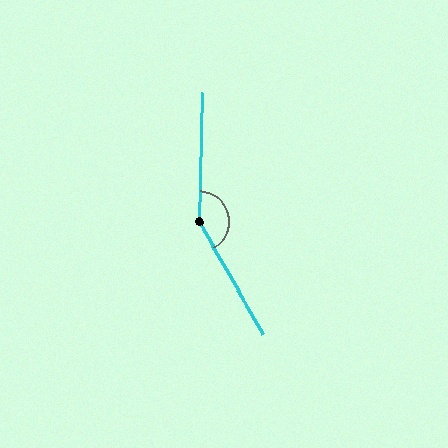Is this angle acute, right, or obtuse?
It is obtuse.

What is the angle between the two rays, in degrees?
Approximately 149 degrees.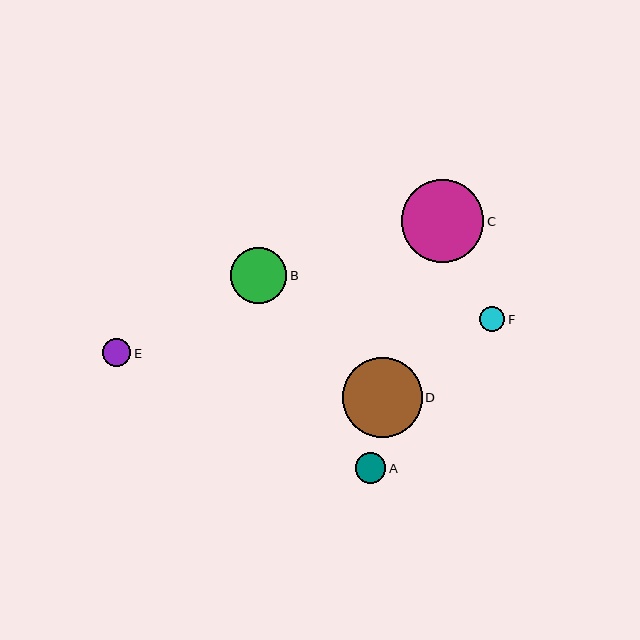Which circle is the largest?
Circle C is the largest with a size of approximately 83 pixels.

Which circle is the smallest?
Circle F is the smallest with a size of approximately 25 pixels.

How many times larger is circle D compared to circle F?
Circle D is approximately 3.2 times the size of circle F.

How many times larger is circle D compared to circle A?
Circle D is approximately 2.6 times the size of circle A.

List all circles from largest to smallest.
From largest to smallest: C, D, B, A, E, F.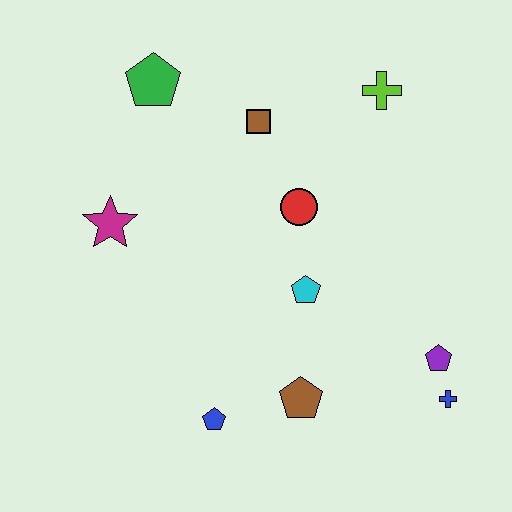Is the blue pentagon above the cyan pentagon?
No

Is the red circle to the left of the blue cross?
Yes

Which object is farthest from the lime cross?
The blue pentagon is farthest from the lime cross.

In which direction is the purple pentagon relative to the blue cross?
The purple pentagon is above the blue cross.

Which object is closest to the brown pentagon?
The blue pentagon is closest to the brown pentagon.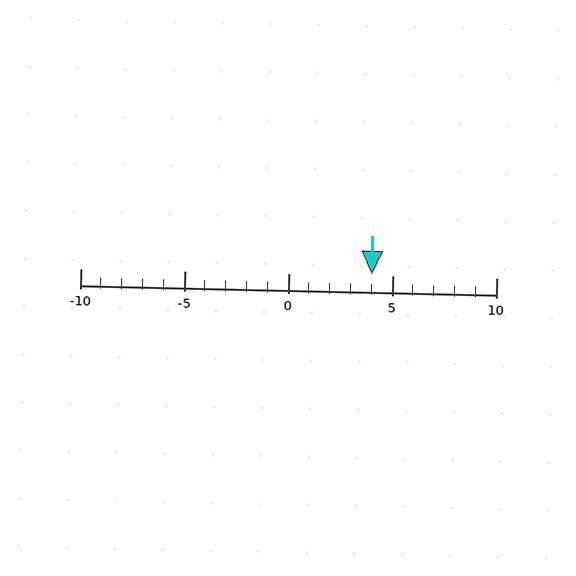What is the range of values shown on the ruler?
The ruler shows values from -10 to 10.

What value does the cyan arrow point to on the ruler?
The cyan arrow points to approximately 4.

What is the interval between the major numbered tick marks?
The major tick marks are spaced 5 units apart.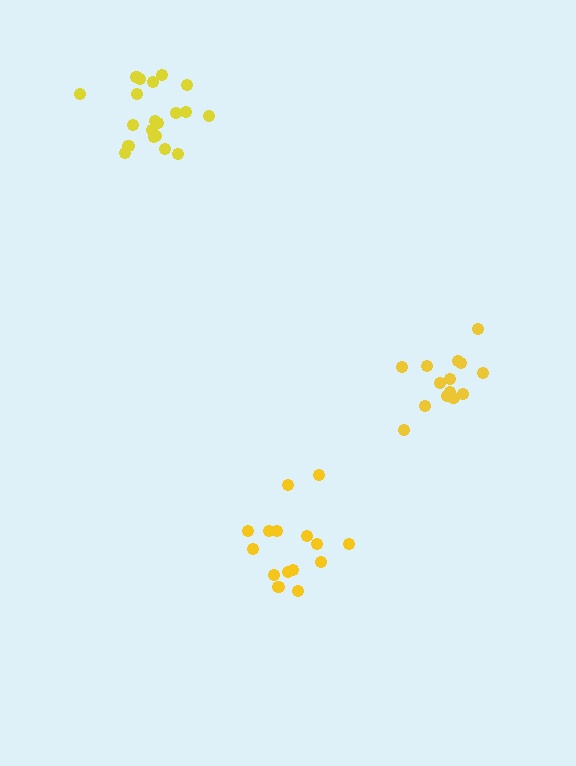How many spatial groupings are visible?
There are 3 spatial groupings.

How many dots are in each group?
Group 1: 20 dots, Group 2: 15 dots, Group 3: 14 dots (49 total).